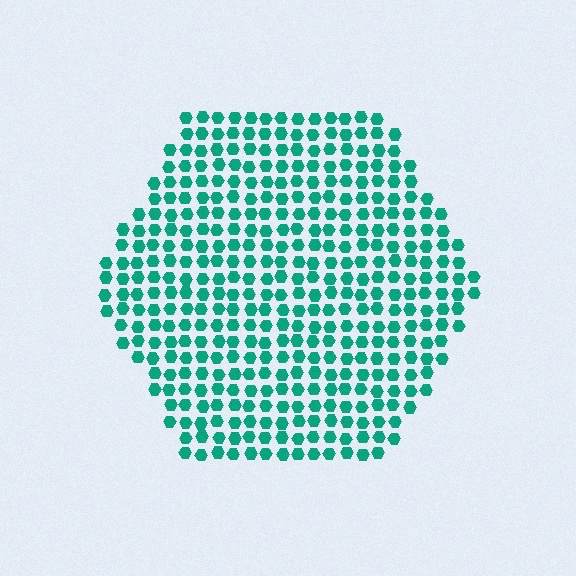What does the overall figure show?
The overall figure shows a hexagon.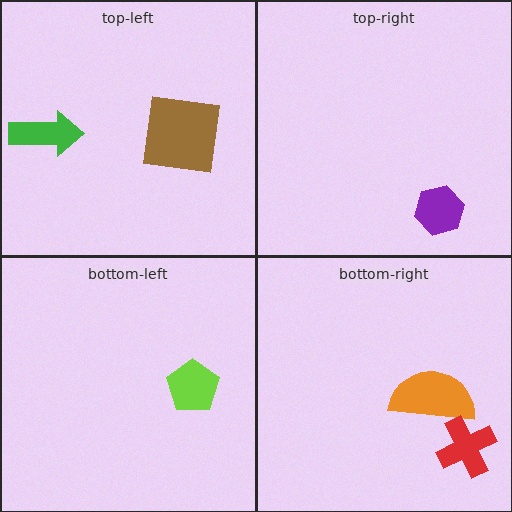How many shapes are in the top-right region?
1.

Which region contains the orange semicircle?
The bottom-right region.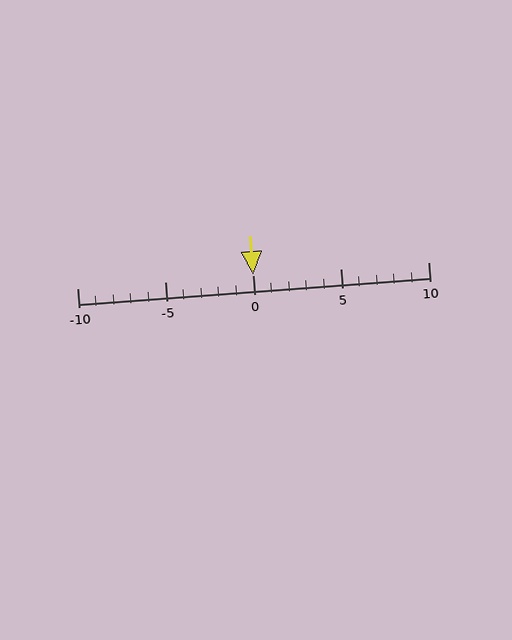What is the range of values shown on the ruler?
The ruler shows values from -10 to 10.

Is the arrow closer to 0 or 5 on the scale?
The arrow is closer to 0.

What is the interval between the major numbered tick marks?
The major tick marks are spaced 5 units apart.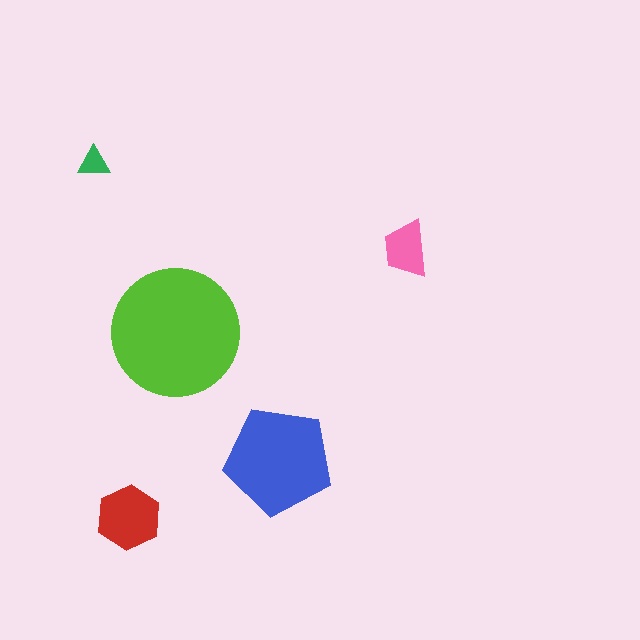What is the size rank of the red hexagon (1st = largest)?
3rd.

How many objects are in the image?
There are 5 objects in the image.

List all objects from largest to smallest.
The lime circle, the blue pentagon, the red hexagon, the pink trapezoid, the green triangle.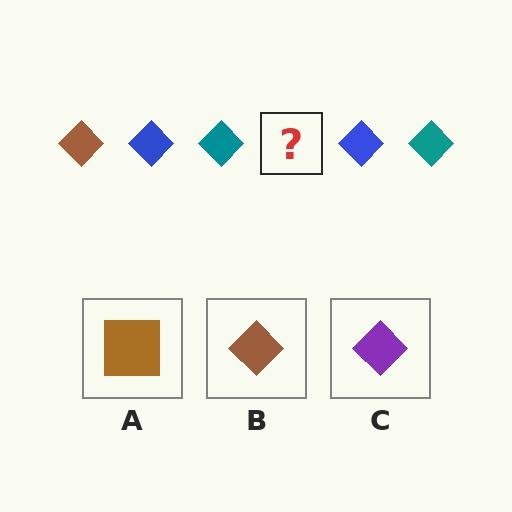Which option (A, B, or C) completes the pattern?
B.